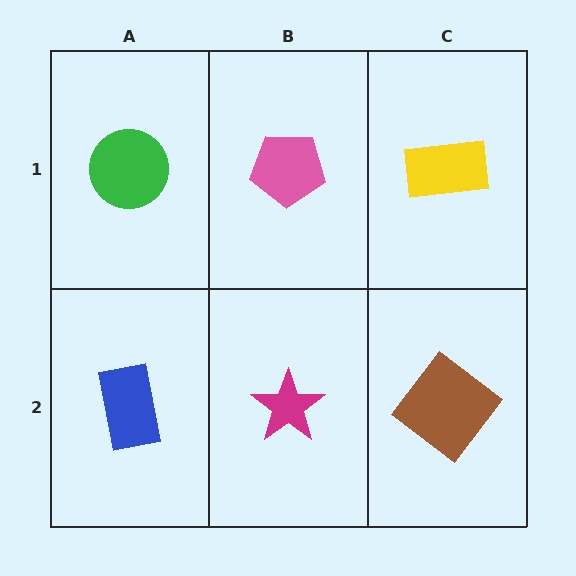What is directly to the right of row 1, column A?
A pink pentagon.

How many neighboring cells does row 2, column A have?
2.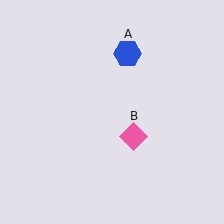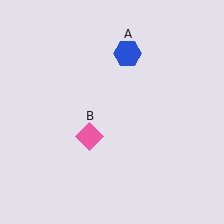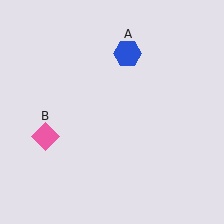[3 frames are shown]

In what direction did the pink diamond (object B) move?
The pink diamond (object B) moved left.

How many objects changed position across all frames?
1 object changed position: pink diamond (object B).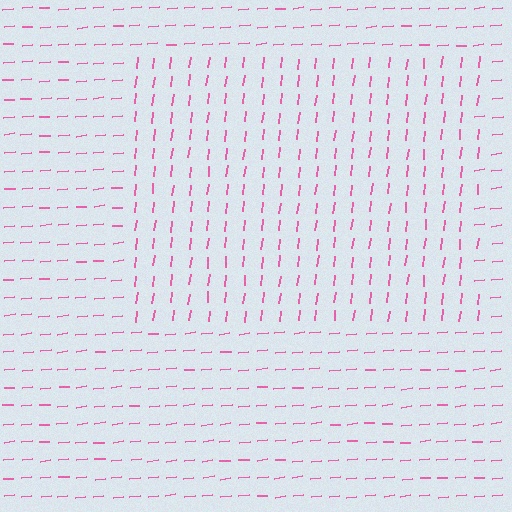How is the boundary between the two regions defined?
The boundary is defined purely by a change in line orientation (approximately 78 degrees difference). All lines are the same color and thickness.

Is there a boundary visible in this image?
Yes, there is a texture boundary formed by a change in line orientation.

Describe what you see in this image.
The image is filled with small pink line segments. A rectangle region in the image has lines oriented differently from the surrounding lines, creating a visible texture boundary.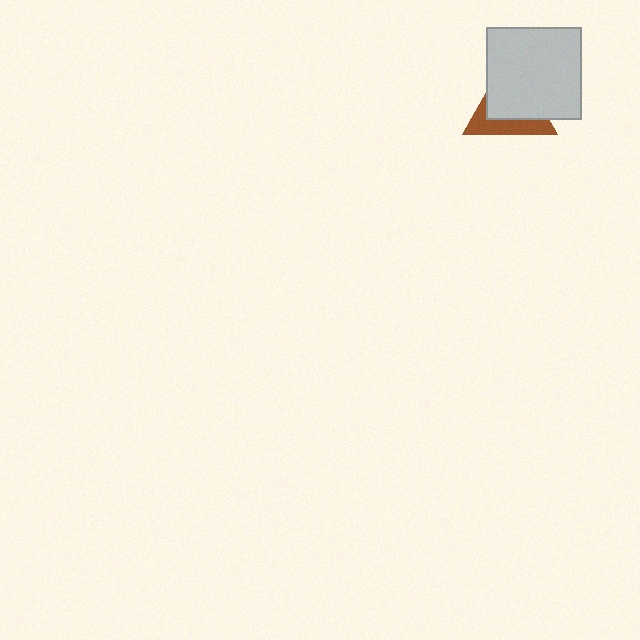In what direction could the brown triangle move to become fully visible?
The brown triangle could move toward the lower-left. That would shift it out from behind the light gray rectangle entirely.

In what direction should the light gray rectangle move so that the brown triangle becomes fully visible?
The light gray rectangle should move toward the upper-right. That is the shortest direction to clear the overlap and leave the brown triangle fully visible.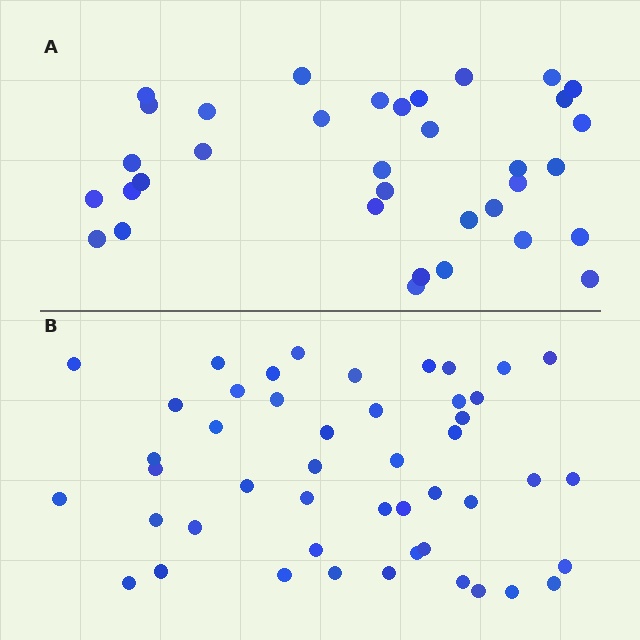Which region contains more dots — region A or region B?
Region B (the bottom region) has more dots.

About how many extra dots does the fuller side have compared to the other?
Region B has roughly 12 or so more dots than region A.